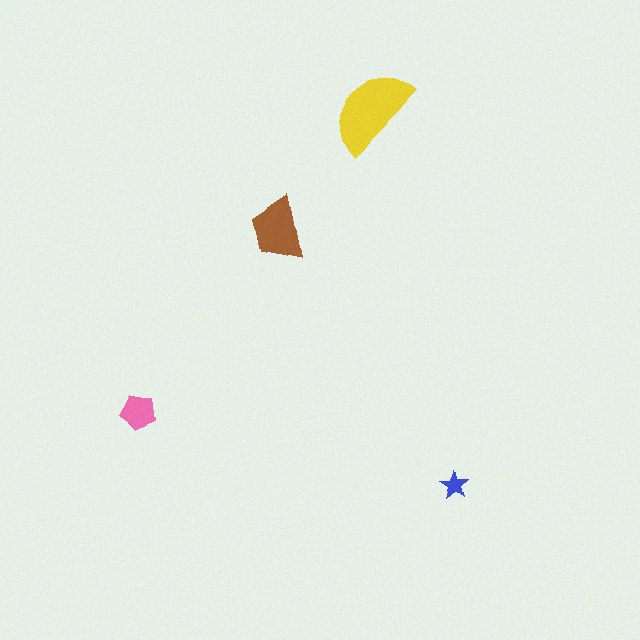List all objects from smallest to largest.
The blue star, the pink pentagon, the brown trapezoid, the yellow semicircle.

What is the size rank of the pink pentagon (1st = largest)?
3rd.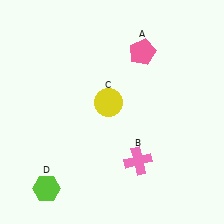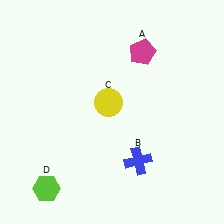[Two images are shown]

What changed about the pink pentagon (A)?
In Image 1, A is pink. In Image 2, it changed to magenta.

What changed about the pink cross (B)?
In Image 1, B is pink. In Image 2, it changed to blue.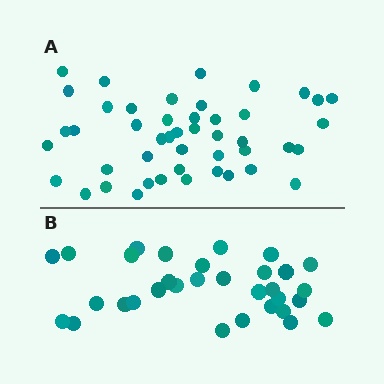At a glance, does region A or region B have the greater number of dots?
Region A (the top region) has more dots.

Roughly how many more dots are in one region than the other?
Region A has approximately 15 more dots than region B.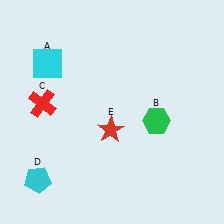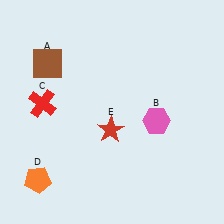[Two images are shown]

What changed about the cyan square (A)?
In Image 1, A is cyan. In Image 2, it changed to brown.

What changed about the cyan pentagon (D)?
In Image 1, D is cyan. In Image 2, it changed to orange.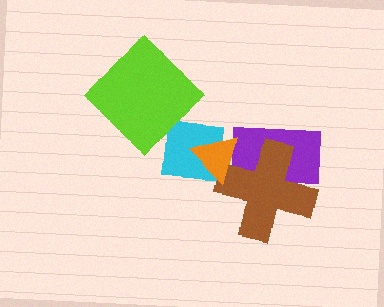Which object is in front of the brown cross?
The orange triangle is in front of the brown cross.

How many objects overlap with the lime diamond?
0 objects overlap with the lime diamond.